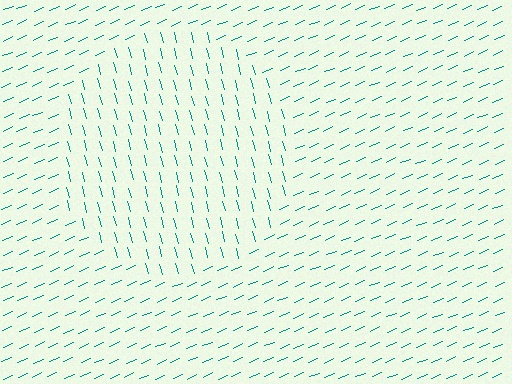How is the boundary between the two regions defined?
The boundary is defined purely by a change in line orientation (approximately 81 degrees difference). All lines are the same color and thickness.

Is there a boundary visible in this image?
Yes, there is a texture boundary formed by a change in line orientation.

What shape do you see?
I see a circle.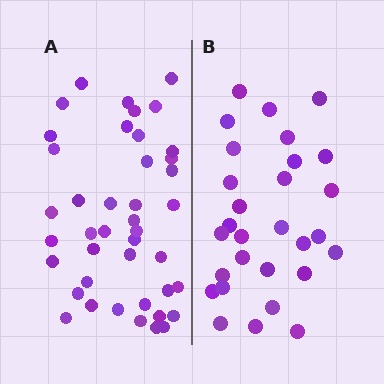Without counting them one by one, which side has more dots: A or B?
Region A (the left region) has more dots.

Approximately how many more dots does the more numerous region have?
Region A has approximately 15 more dots than region B.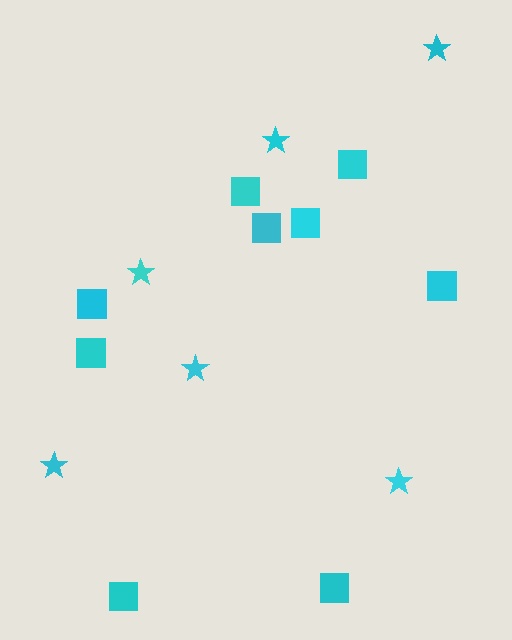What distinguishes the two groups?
There are 2 groups: one group of stars (6) and one group of squares (9).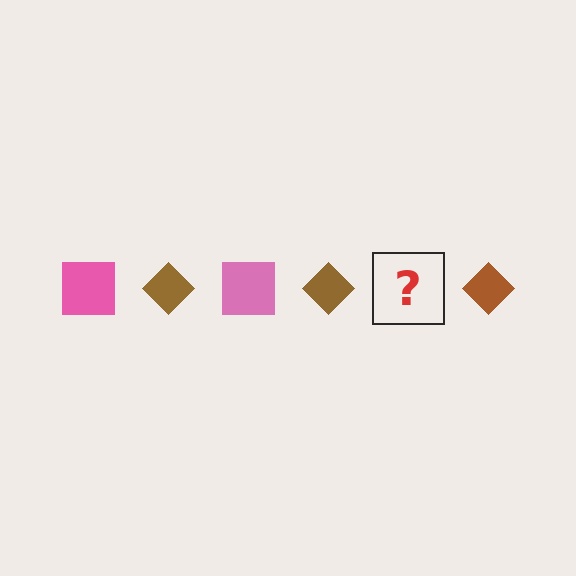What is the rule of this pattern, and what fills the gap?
The rule is that the pattern alternates between pink square and brown diamond. The gap should be filled with a pink square.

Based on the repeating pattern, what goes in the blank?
The blank should be a pink square.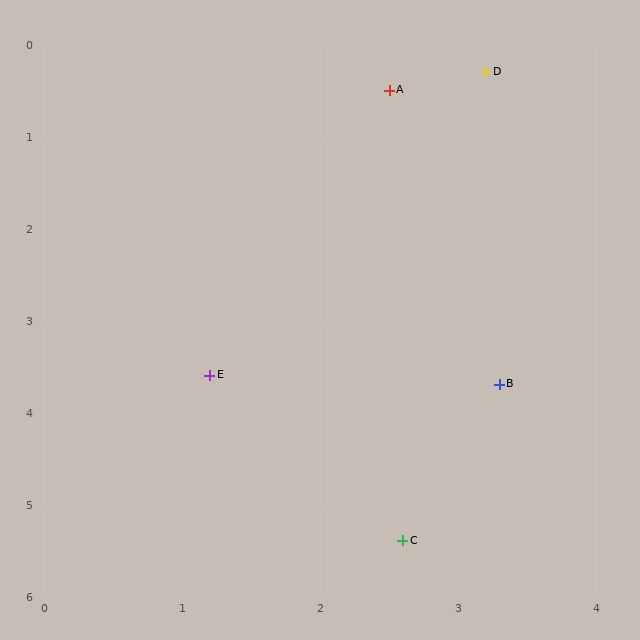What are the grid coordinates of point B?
Point B is at approximately (3.3, 3.7).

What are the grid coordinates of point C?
Point C is at approximately (2.6, 5.4).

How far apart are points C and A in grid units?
Points C and A are about 4.9 grid units apart.